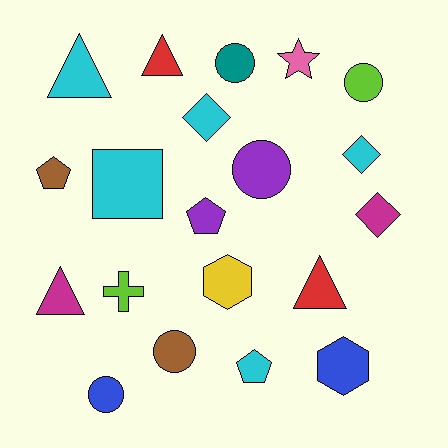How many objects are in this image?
There are 20 objects.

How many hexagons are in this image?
There are 2 hexagons.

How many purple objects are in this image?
There are 2 purple objects.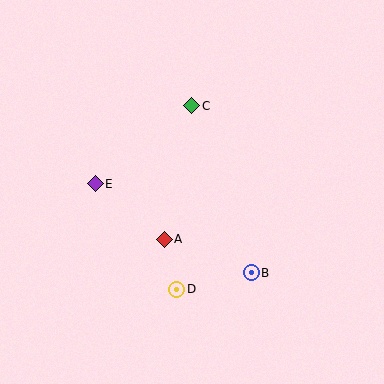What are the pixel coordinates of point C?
Point C is at (192, 106).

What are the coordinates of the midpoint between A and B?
The midpoint between A and B is at (208, 256).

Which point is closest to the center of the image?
Point A at (164, 239) is closest to the center.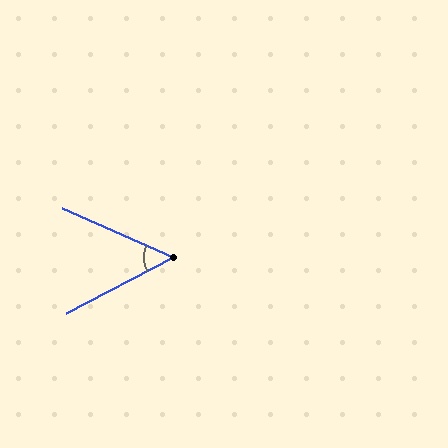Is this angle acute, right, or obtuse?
It is acute.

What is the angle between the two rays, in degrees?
Approximately 51 degrees.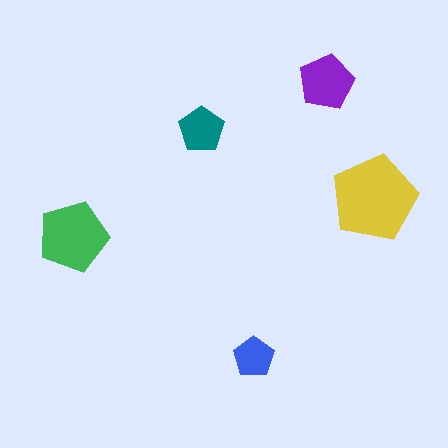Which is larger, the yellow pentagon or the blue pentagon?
The yellow one.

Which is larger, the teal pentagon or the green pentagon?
The green one.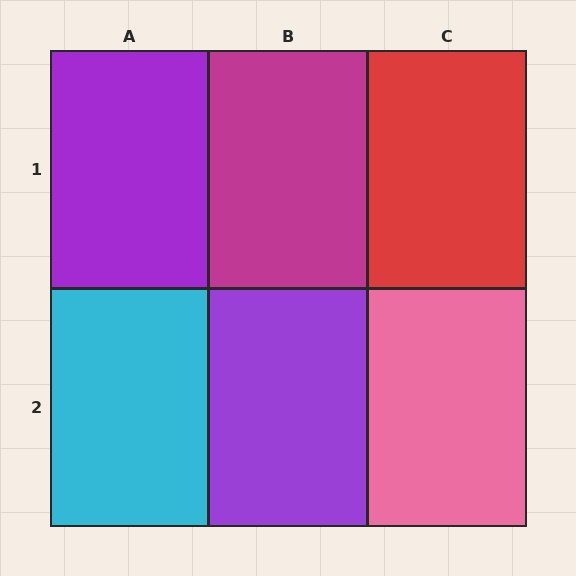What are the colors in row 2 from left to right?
Cyan, purple, pink.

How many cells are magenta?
1 cell is magenta.